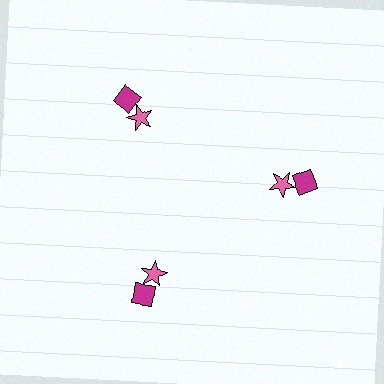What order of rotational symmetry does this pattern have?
This pattern has 3-fold rotational symmetry.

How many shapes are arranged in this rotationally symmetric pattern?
There are 6 shapes, arranged in 3 groups of 2.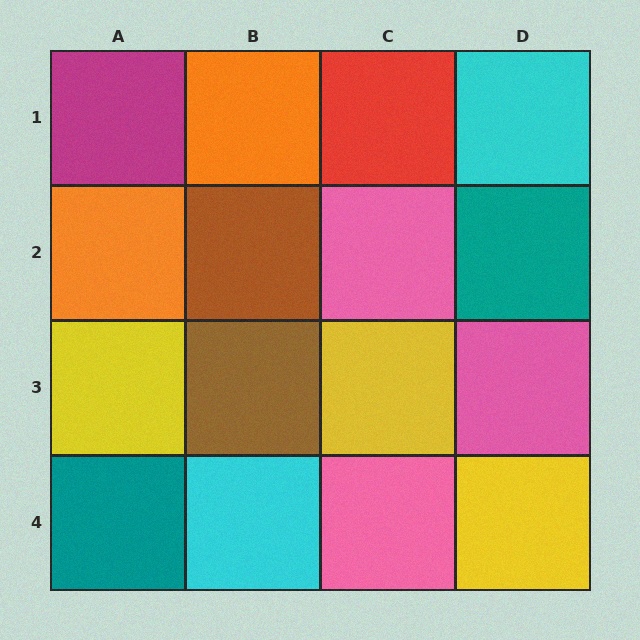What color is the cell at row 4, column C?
Pink.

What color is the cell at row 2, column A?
Orange.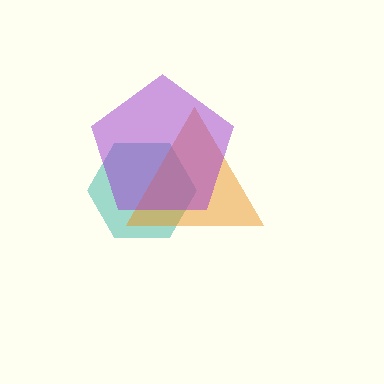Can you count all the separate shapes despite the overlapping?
Yes, there are 3 separate shapes.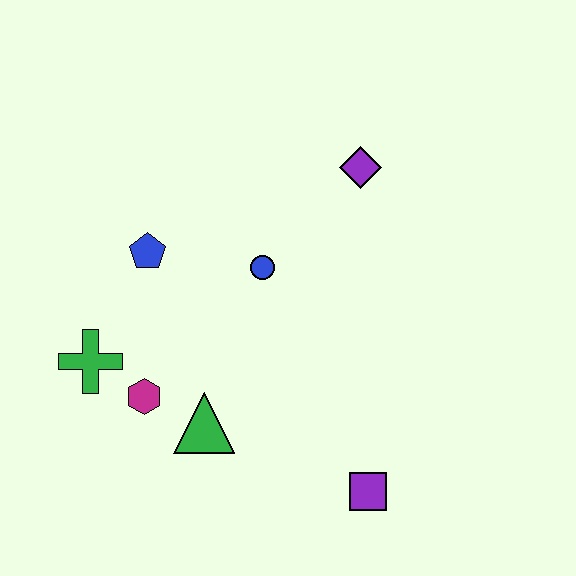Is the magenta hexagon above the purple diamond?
No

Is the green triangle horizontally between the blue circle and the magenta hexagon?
Yes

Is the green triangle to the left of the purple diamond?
Yes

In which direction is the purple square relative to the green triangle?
The purple square is to the right of the green triangle.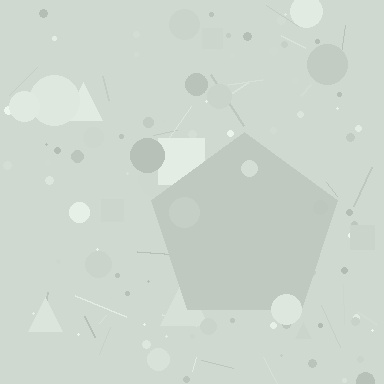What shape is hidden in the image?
A pentagon is hidden in the image.